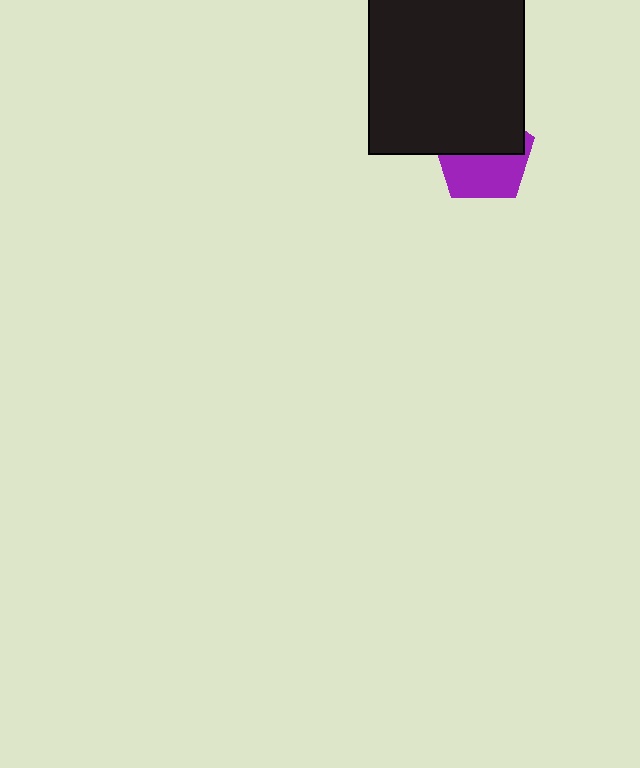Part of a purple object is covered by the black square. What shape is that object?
It is a pentagon.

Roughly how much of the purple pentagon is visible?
About half of it is visible (roughly 49%).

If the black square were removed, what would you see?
You would see the complete purple pentagon.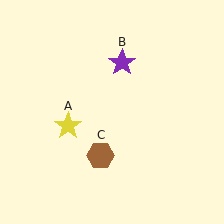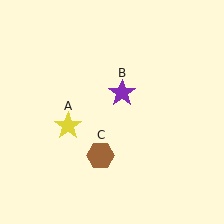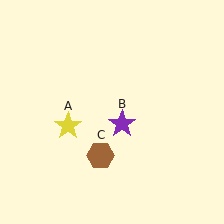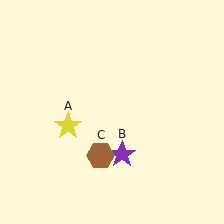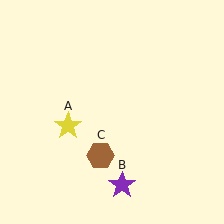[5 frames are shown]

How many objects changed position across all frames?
1 object changed position: purple star (object B).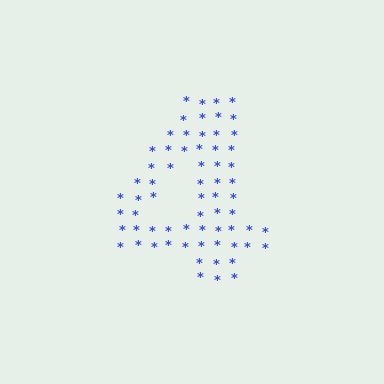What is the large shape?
The large shape is the digit 4.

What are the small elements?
The small elements are asterisks.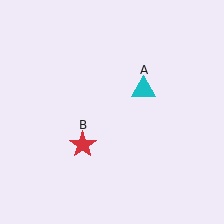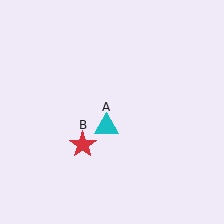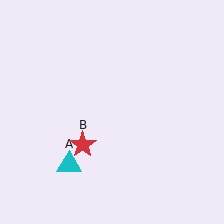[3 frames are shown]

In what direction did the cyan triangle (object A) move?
The cyan triangle (object A) moved down and to the left.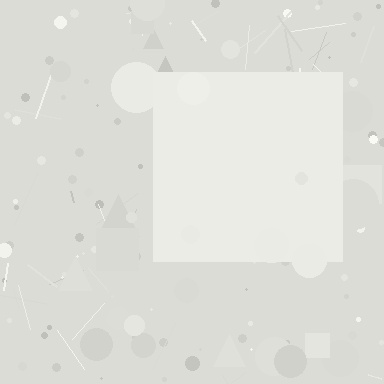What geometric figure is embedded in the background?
A square is embedded in the background.